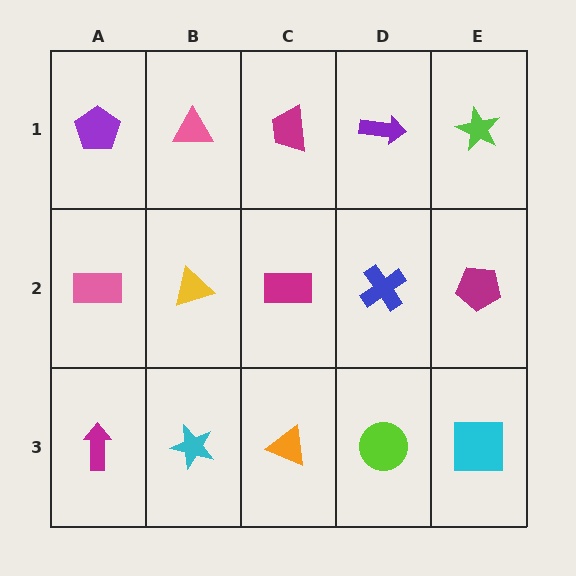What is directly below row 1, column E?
A magenta pentagon.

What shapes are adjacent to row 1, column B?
A yellow triangle (row 2, column B), a purple pentagon (row 1, column A), a magenta trapezoid (row 1, column C).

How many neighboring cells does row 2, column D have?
4.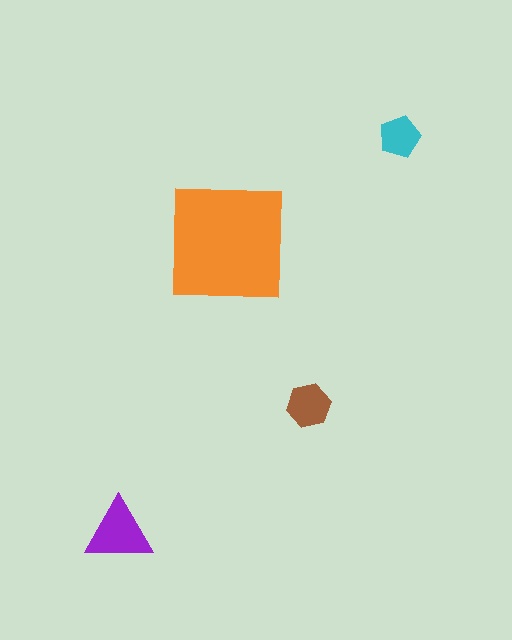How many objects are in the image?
There are 4 objects in the image.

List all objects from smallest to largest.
The cyan pentagon, the brown hexagon, the purple triangle, the orange square.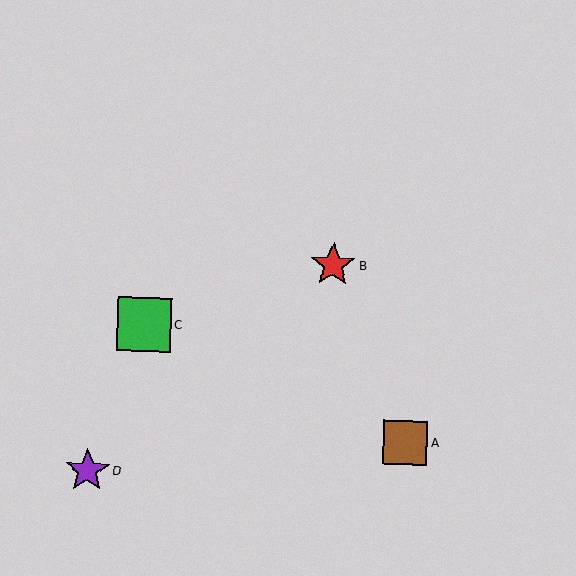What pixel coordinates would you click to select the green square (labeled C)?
Click at (144, 324) to select the green square C.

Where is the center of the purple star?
The center of the purple star is at (87, 470).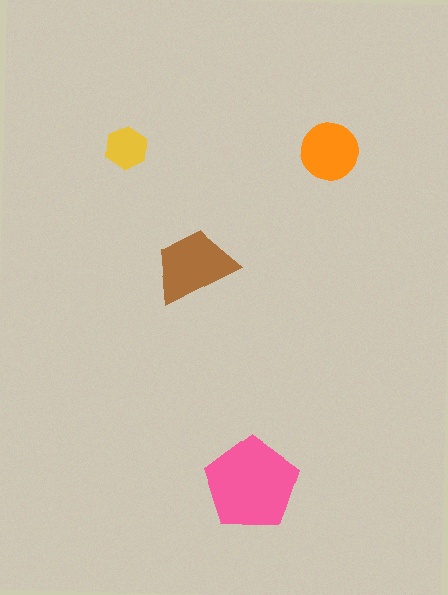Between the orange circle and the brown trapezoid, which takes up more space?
The brown trapezoid.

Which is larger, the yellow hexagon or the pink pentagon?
The pink pentagon.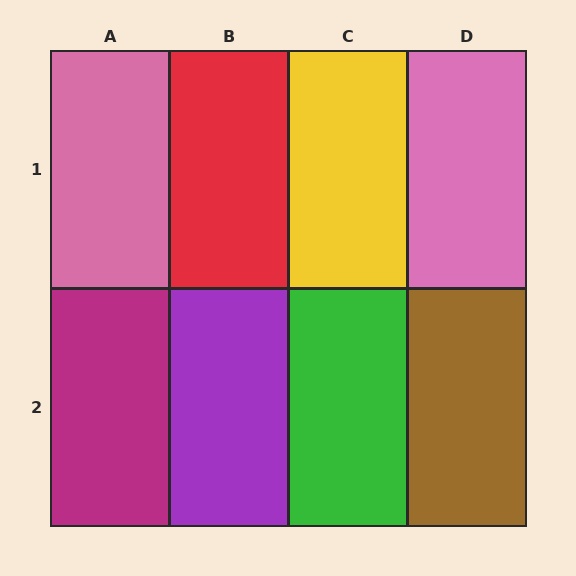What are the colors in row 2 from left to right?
Magenta, purple, green, brown.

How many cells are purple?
1 cell is purple.